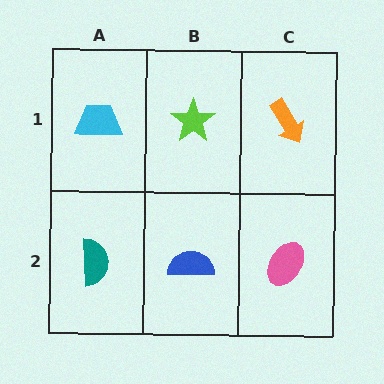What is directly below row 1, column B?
A blue semicircle.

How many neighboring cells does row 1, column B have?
3.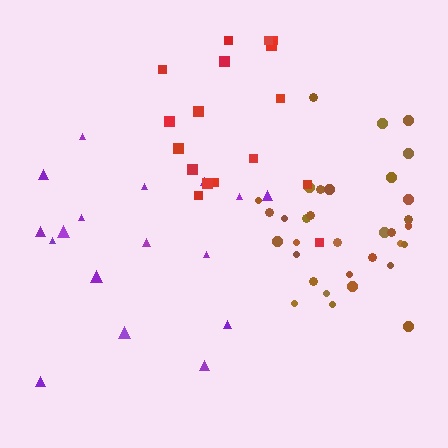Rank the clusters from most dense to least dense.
brown, purple, red.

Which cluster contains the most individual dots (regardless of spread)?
Brown (34).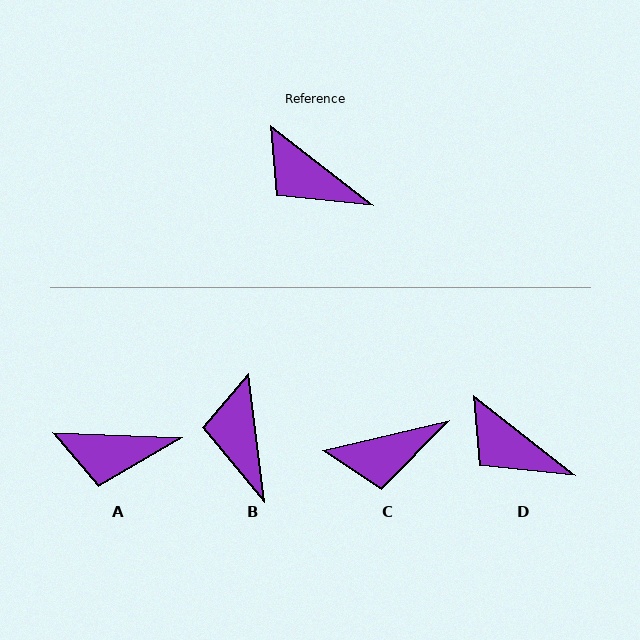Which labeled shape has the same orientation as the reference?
D.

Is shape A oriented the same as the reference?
No, it is off by about 36 degrees.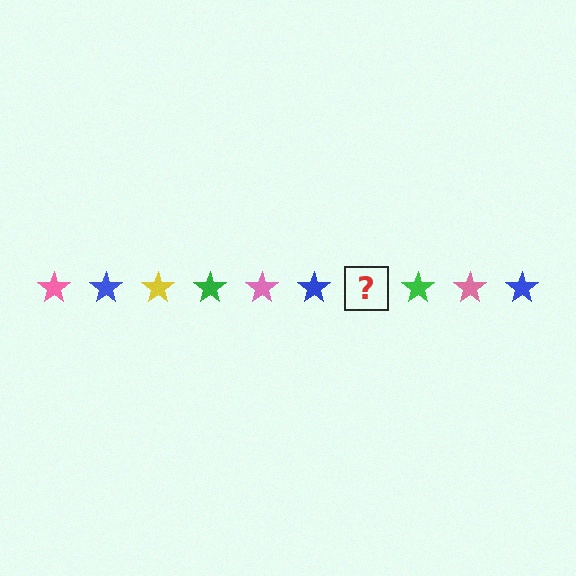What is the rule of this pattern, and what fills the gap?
The rule is that the pattern cycles through pink, blue, yellow, green stars. The gap should be filled with a yellow star.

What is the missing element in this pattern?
The missing element is a yellow star.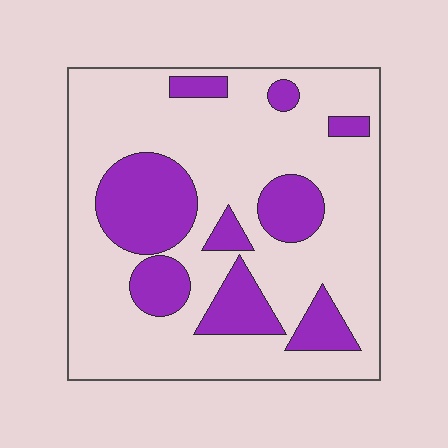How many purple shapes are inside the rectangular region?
9.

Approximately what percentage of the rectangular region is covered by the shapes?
Approximately 25%.